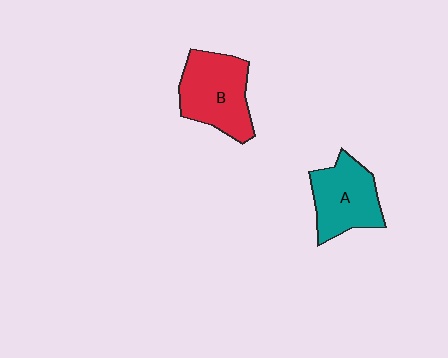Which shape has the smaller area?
Shape A (teal).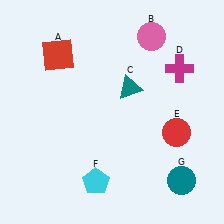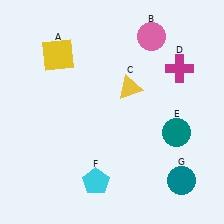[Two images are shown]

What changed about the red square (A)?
In Image 1, A is red. In Image 2, it changed to yellow.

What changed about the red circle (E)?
In Image 1, E is red. In Image 2, it changed to teal.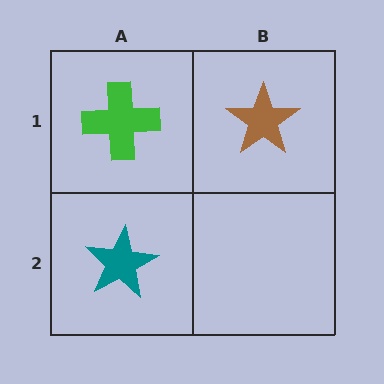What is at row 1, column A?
A green cross.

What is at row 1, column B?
A brown star.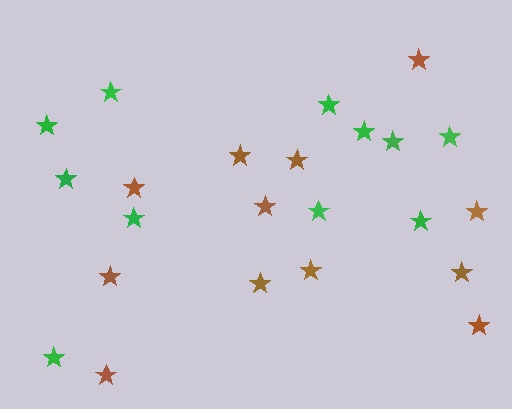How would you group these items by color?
There are 2 groups: one group of brown stars (12) and one group of green stars (11).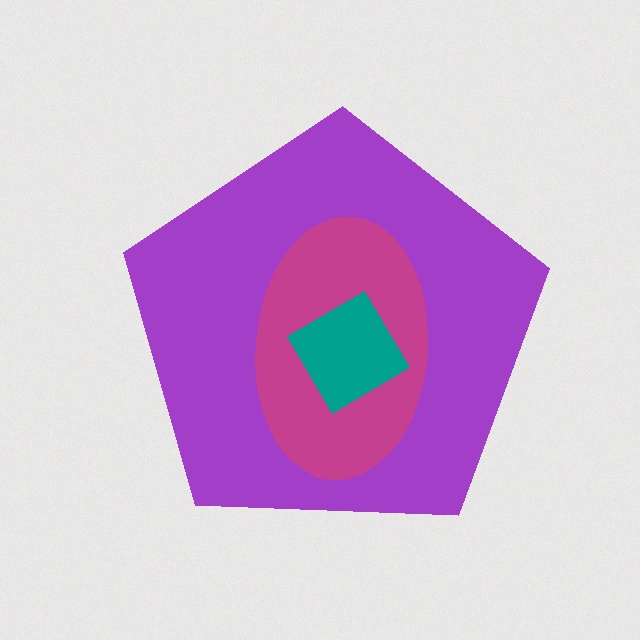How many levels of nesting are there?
3.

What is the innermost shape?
The teal diamond.